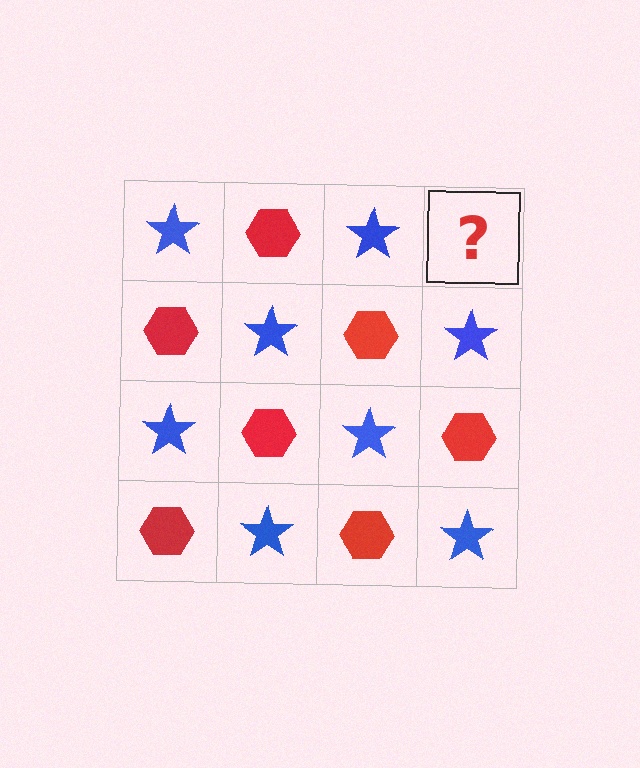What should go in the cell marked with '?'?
The missing cell should contain a red hexagon.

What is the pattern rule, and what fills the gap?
The rule is that it alternates blue star and red hexagon in a checkerboard pattern. The gap should be filled with a red hexagon.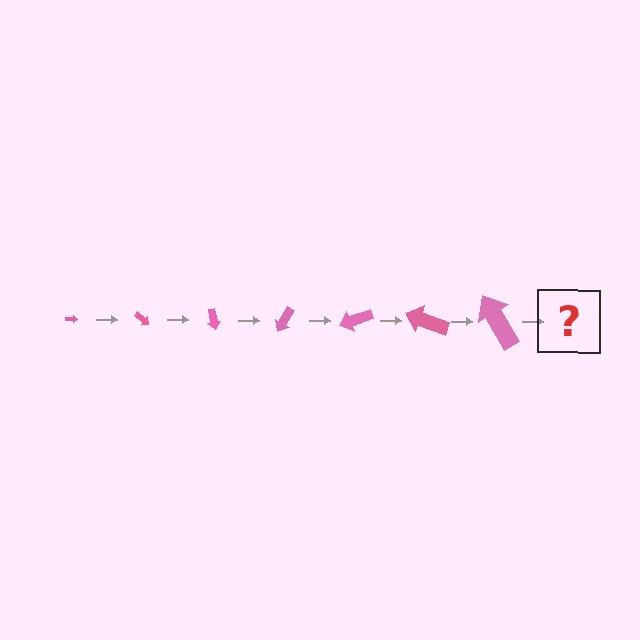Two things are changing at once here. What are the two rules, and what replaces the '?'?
The two rules are that the arrow grows larger each step and it rotates 40 degrees each step. The '?' should be an arrow, larger than the previous one and rotated 280 degrees from the start.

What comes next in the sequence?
The next element should be an arrow, larger than the previous one and rotated 280 degrees from the start.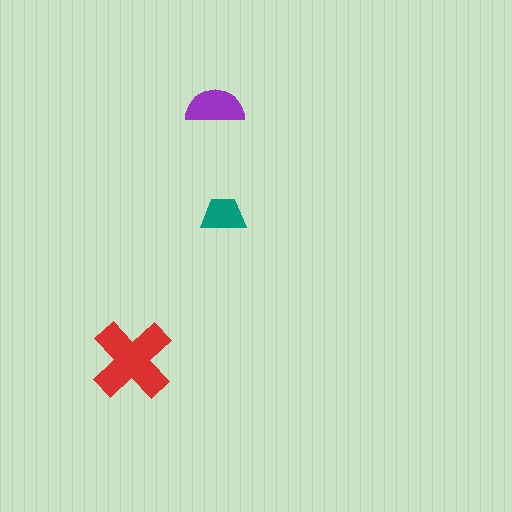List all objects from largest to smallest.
The red cross, the purple semicircle, the teal trapezoid.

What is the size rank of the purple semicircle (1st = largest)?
2nd.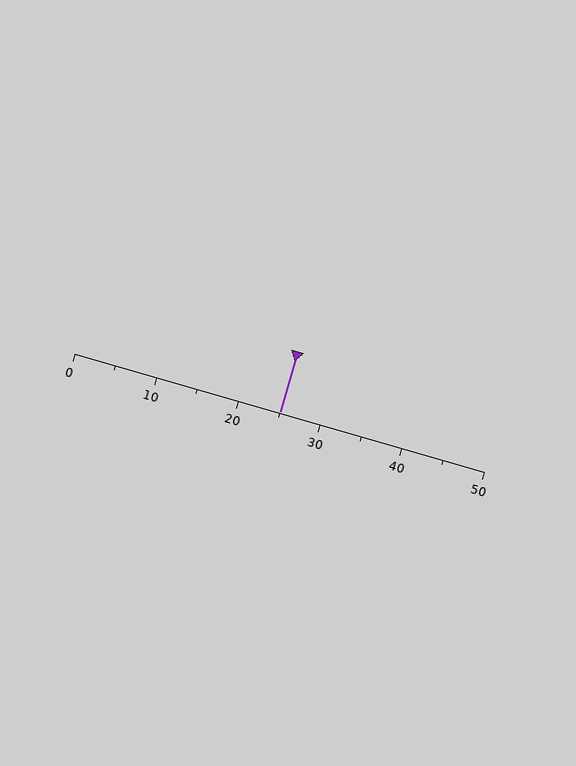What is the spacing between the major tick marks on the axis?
The major ticks are spaced 10 apart.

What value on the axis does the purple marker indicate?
The marker indicates approximately 25.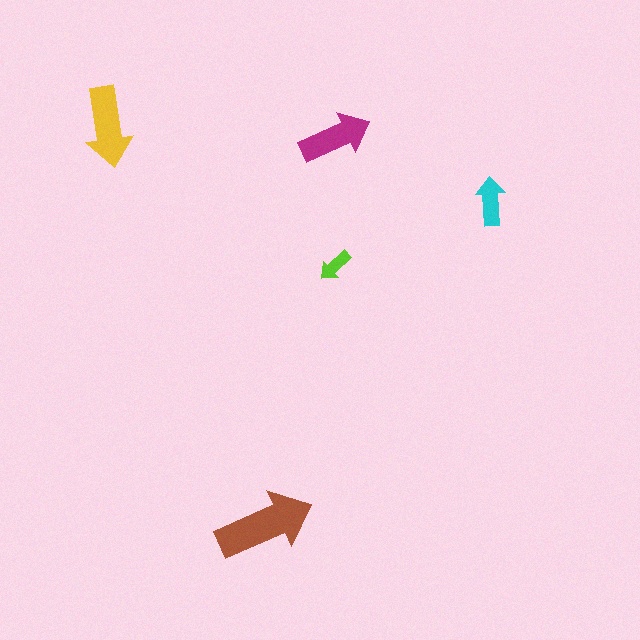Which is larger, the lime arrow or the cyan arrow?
The cyan one.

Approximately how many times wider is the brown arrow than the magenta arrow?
About 1.5 times wider.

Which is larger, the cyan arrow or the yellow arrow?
The yellow one.